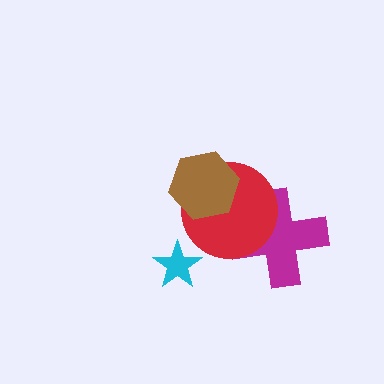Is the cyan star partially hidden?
No, no other shape covers it.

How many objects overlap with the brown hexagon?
1 object overlaps with the brown hexagon.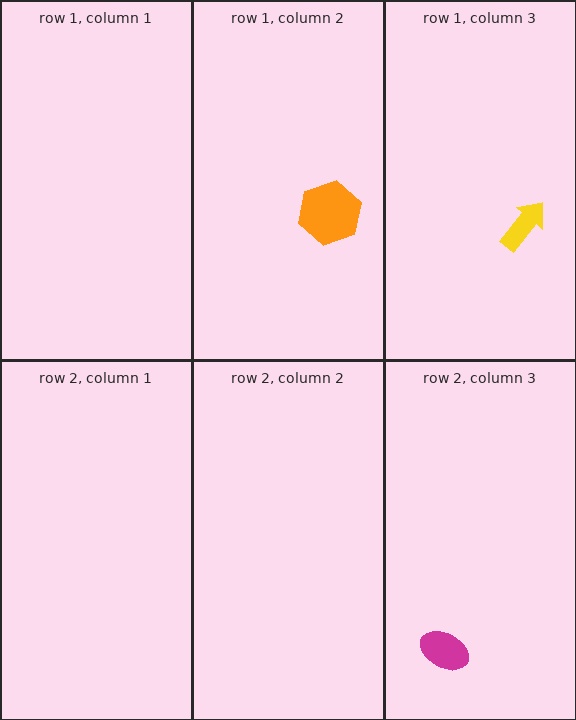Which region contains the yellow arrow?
The row 1, column 3 region.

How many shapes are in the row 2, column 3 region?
1.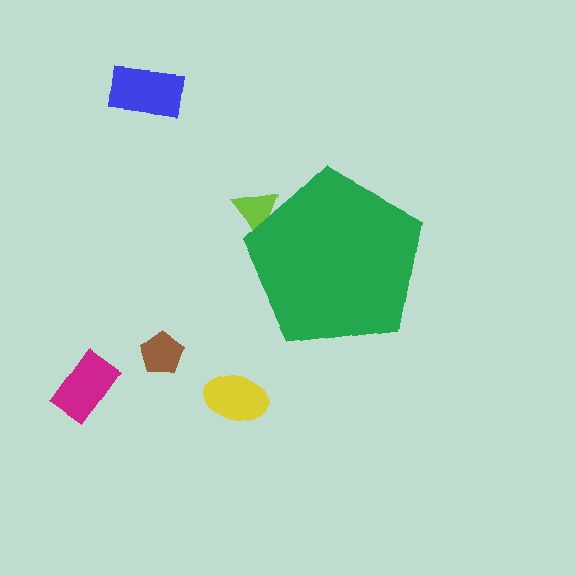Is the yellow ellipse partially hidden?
No, the yellow ellipse is fully visible.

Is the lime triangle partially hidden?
Yes, the lime triangle is partially hidden behind the green pentagon.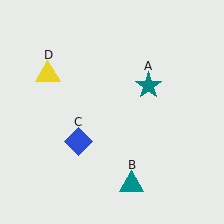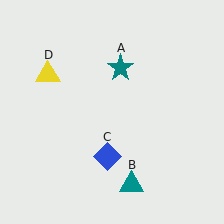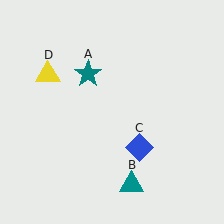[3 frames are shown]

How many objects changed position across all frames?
2 objects changed position: teal star (object A), blue diamond (object C).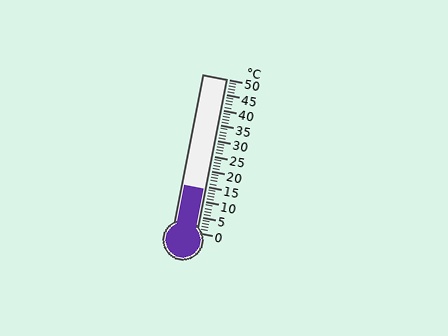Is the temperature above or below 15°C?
The temperature is below 15°C.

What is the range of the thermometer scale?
The thermometer scale ranges from 0°C to 50°C.